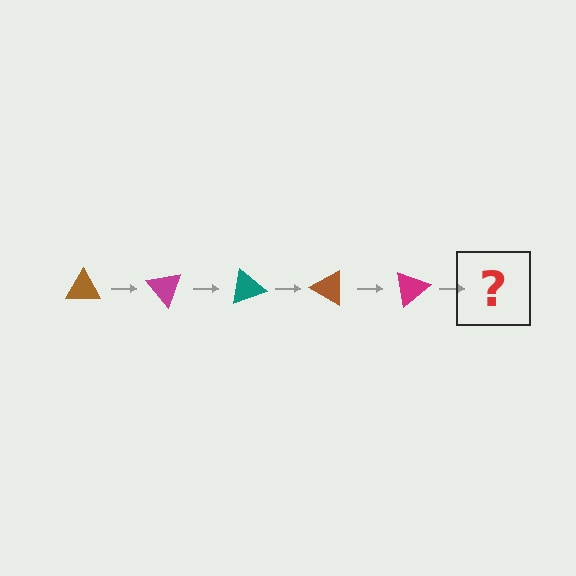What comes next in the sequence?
The next element should be a teal triangle, rotated 250 degrees from the start.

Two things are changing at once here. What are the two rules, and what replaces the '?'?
The two rules are that it rotates 50 degrees each step and the color cycles through brown, magenta, and teal. The '?' should be a teal triangle, rotated 250 degrees from the start.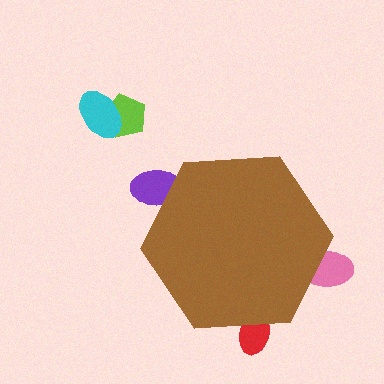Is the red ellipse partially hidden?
Yes, the red ellipse is partially hidden behind the brown hexagon.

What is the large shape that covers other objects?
A brown hexagon.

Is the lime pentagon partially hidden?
No, the lime pentagon is fully visible.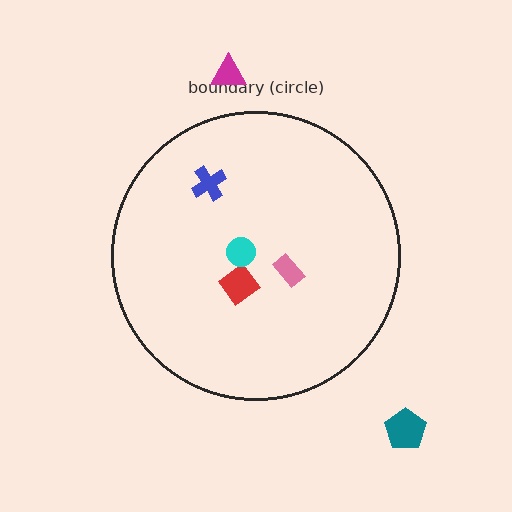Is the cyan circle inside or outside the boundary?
Inside.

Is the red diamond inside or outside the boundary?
Inside.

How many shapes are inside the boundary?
4 inside, 2 outside.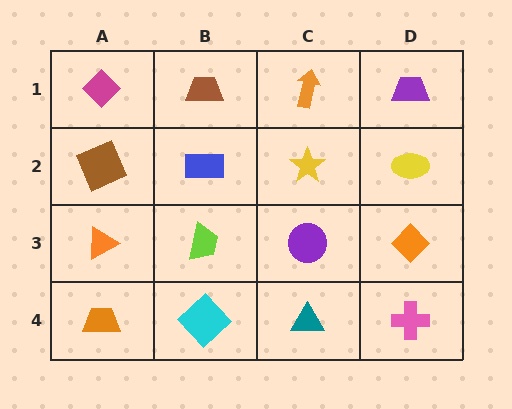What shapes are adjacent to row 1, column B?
A blue rectangle (row 2, column B), a magenta diamond (row 1, column A), an orange arrow (row 1, column C).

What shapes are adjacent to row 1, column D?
A yellow ellipse (row 2, column D), an orange arrow (row 1, column C).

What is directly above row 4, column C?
A purple circle.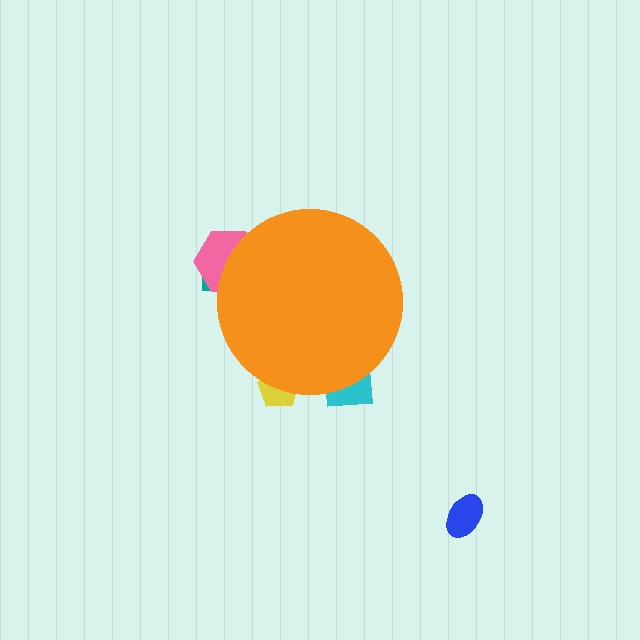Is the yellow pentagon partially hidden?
Yes, the yellow pentagon is partially hidden behind the orange circle.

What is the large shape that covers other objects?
An orange circle.